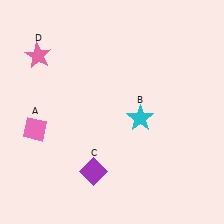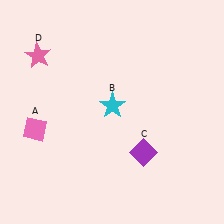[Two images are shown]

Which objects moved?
The objects that moved are: the cyan star (B), the purple diamond (C).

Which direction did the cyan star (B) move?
The cyan star (B) moved left.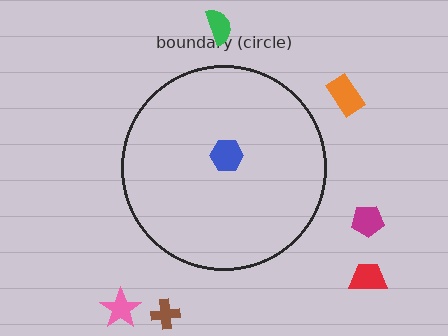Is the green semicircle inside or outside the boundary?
Outside.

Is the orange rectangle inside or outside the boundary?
Outside.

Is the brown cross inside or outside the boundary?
Outside.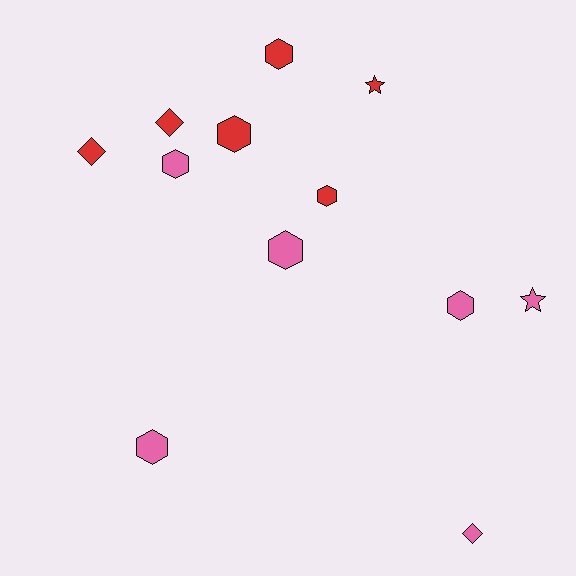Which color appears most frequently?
Red, with 6 objects.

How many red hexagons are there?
There are 3 red hexagons.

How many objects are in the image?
There are 12 objects.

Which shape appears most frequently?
Hexagon, with 7 objects.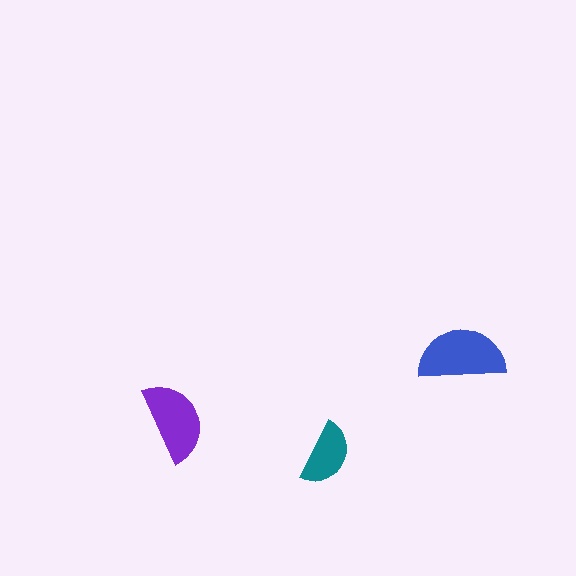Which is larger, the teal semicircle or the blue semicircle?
The blue one.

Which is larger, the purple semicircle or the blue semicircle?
The blue one.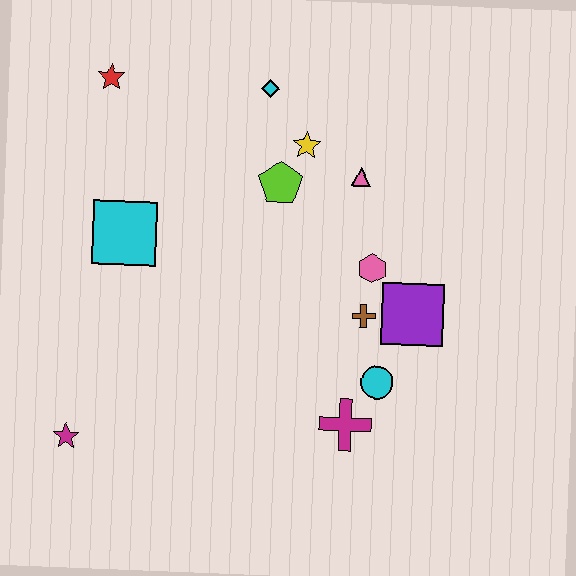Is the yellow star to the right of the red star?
Yes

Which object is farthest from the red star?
The magenta cross is farthest from the red star.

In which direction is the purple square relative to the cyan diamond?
The purple square is below the cyan diamond.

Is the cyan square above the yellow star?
No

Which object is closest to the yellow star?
The lime pentagon is closest to the yellow star.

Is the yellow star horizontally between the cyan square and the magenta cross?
Yes